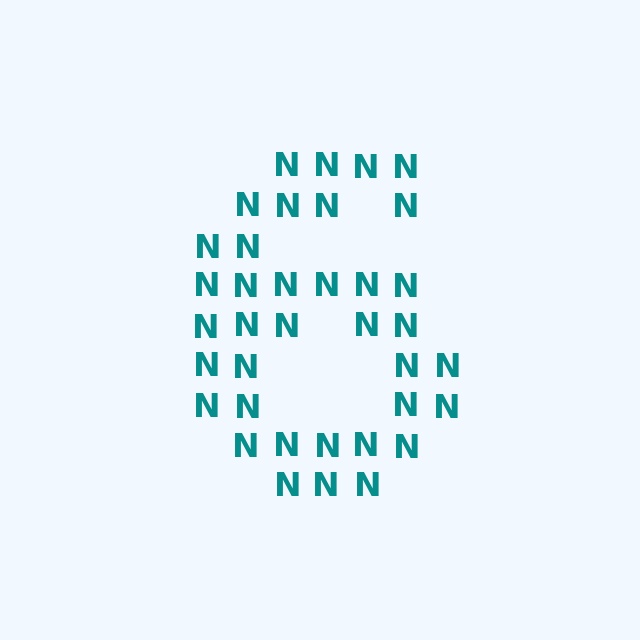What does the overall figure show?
The overall figure shows the digit 6.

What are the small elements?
The small elements are letter N's.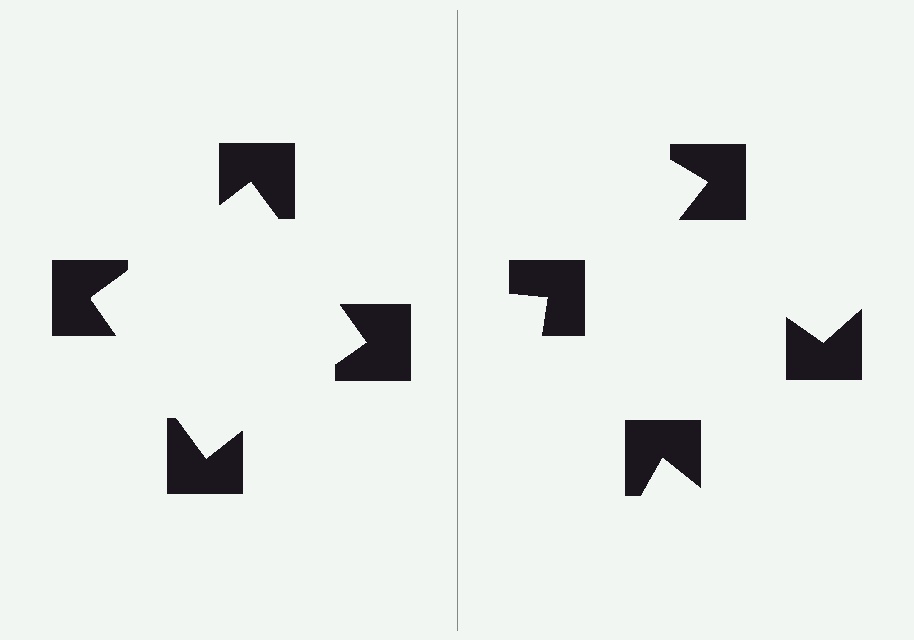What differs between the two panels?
The notched squares are positioned identically on both sides; only the wedge orientations differ. On the left they align to a square; on the right they are misaligned.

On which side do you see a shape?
An illusory square appears on the left side. On the right side the wedge cuts are rotated, so no coherent shape forms.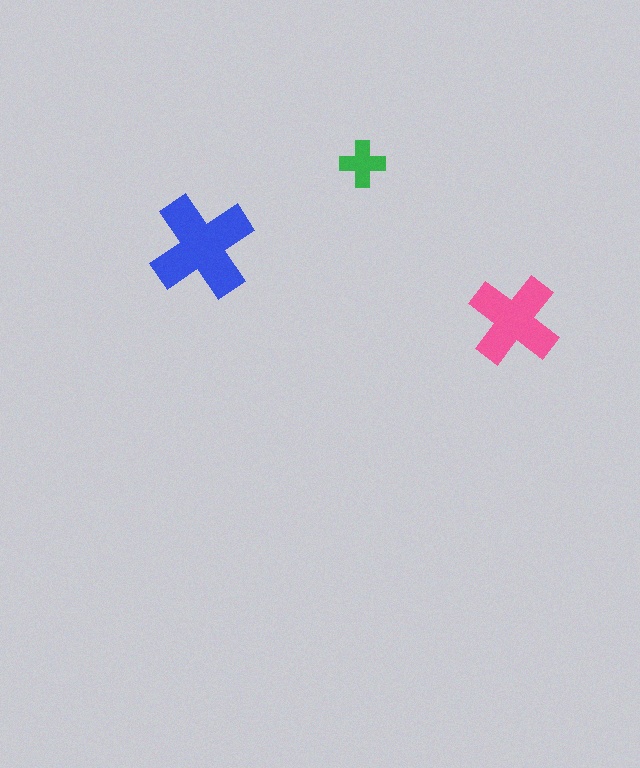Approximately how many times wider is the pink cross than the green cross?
About 2 times wider.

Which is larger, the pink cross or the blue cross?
The blue one.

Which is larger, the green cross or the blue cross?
The blue one.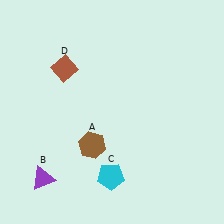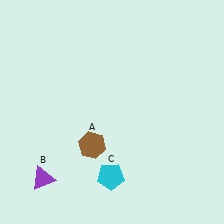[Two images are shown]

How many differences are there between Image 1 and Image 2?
There is 1 difference between the two images.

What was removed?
The brown diamond (D) was removed in Image 2.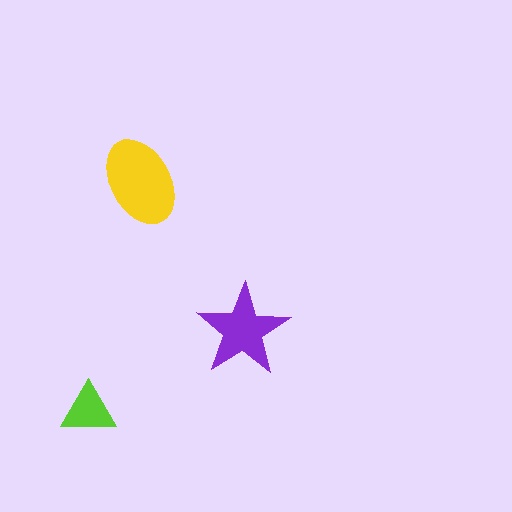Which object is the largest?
The yellow ellipse.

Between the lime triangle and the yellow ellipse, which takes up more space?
The yellow ellipse.